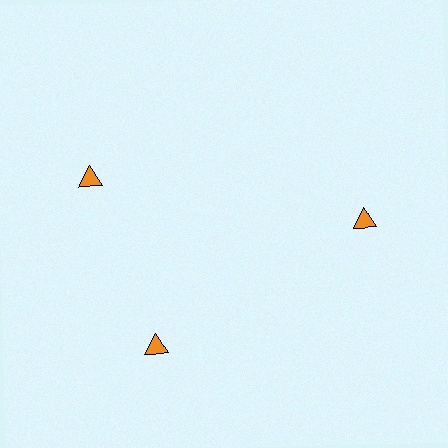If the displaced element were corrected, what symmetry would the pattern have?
It would have 3-fold rotational symmetry — the pattern would map onto itself every 120 degrees.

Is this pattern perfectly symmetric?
No. The 3 orange triangles are arranged in a ring, but one element near the 11 o'clock position is rotated out of alignment along the ring, breaking the 3-fold rotational symmetry.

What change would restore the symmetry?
The symmetry would be restored by rotating it back into even spacing with its neighbors so that all 3 triangles sit at equal angles and equal distance from the center.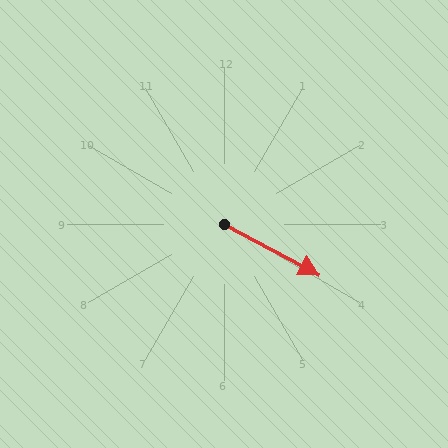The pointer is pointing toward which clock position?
Roughly 4 o'clock.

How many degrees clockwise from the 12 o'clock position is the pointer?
Approximately 118 degrees.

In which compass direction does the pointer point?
Southeast.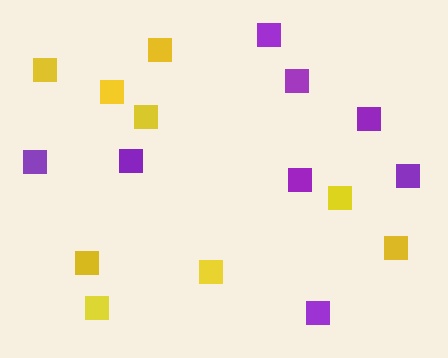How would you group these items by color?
There are 2 groups: one group of purple squares (8) and one group of yellow squares (9).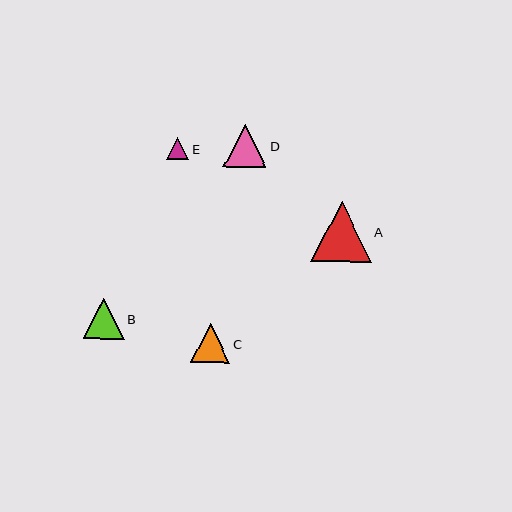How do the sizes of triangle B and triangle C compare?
Triangle B and triangle C are approximately the same size.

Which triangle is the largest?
Triangle A is the largest with a size of approximately 61 pixels.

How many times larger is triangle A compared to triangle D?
Triangle A is approximately 1.4 times the size of triangle D.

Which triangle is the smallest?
Triangle E is the smallest with a size of approximately 22 pixels.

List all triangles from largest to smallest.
From largest to smallest: A, D, B, C, E.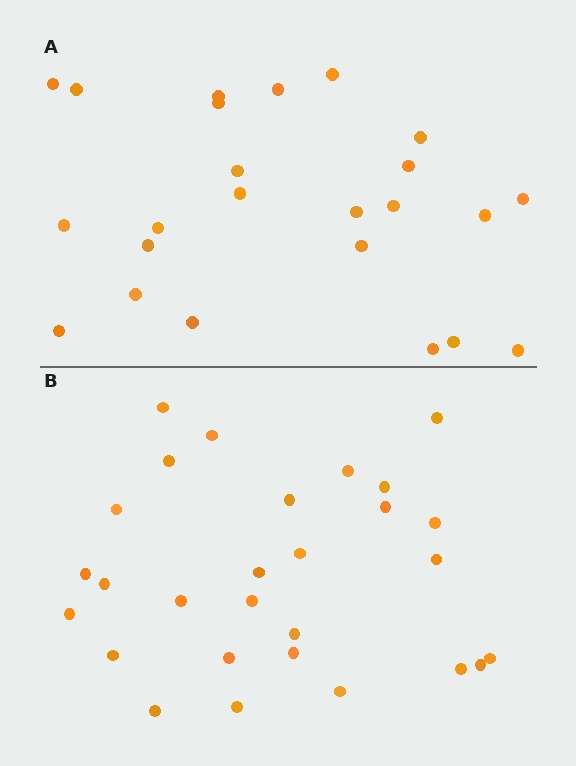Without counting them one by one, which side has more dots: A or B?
Region B (the bottom region) has more dots.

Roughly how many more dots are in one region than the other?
Region B has about 4 more dots than region A.